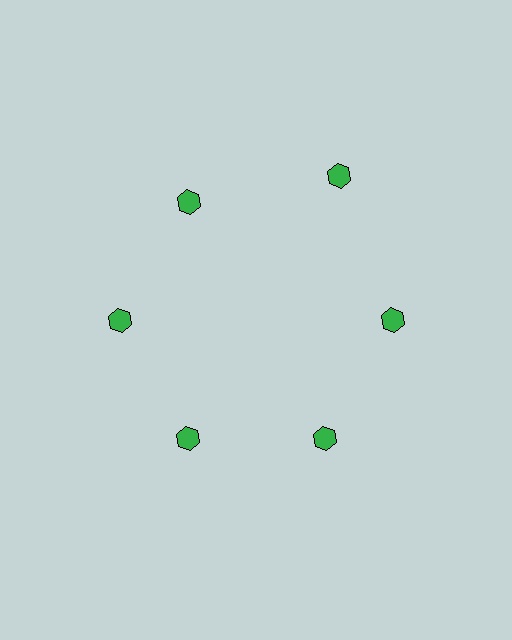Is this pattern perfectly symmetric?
No. The 6 green hexagons are arranged in a ring, but one element near the 1 o'clock position is pushed outward from the center, breaking the 6-fold rotational symmetry.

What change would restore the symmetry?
The symmetry would be restored by moving it inward, back onto the ring so that all 6 hexagons sit at equal angles and equal distance from the center.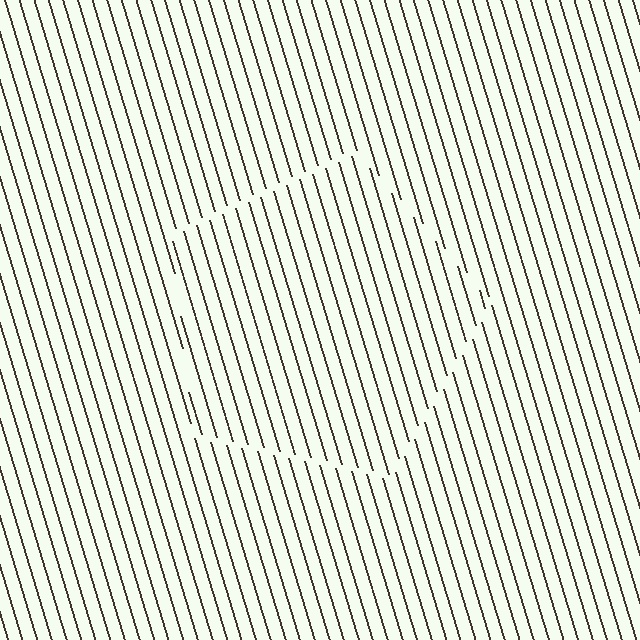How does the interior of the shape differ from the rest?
The interior of the shape contains the same grating, shifted by half a period — the contour is defined by the phase discontinuity where line-ends from the inner and outer gratings abut.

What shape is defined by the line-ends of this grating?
An illusory pentagon. The interior of the shape contains the same grating, shifted by half a period — the contour is defined by the phase discontinuity where line-ends from the inner and outer gratings abut.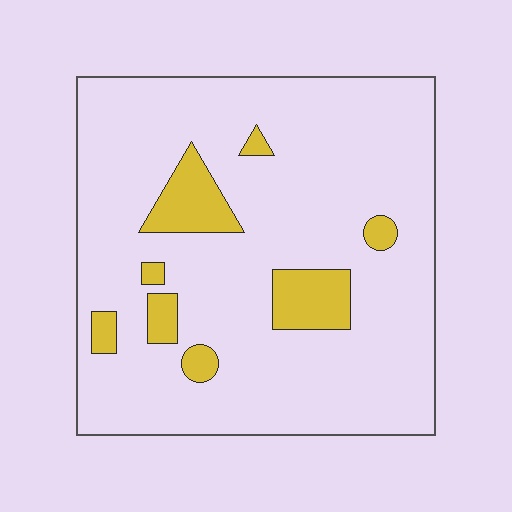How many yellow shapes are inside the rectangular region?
8.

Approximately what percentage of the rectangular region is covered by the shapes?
Approximately 10%.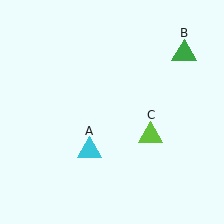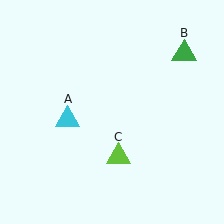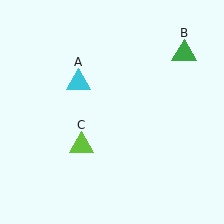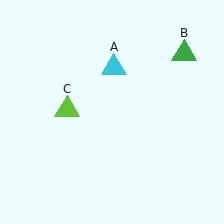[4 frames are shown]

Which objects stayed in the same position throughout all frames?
Green triangle (object B) remained stationary.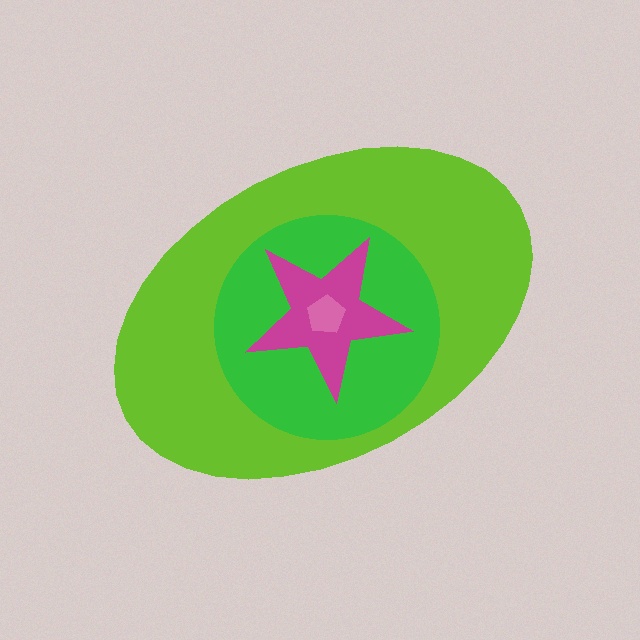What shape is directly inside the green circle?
The magenta star.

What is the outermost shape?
The lime ellipse.